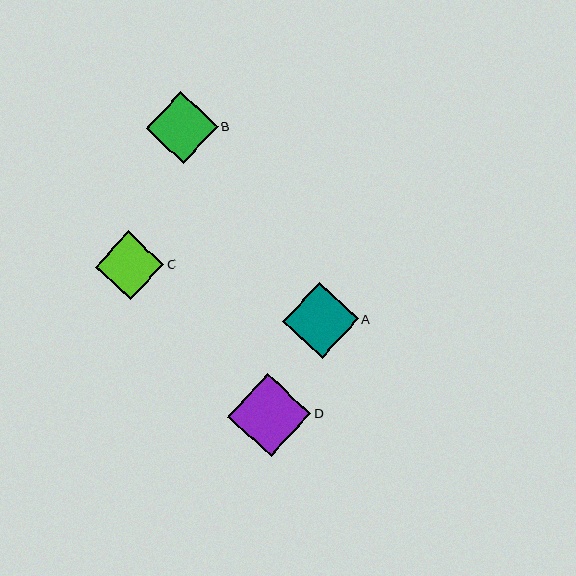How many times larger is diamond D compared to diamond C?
Diamond D is approximately 1.2 times the size of diamond C.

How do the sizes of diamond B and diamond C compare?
Diamond B and diamond C are approximately the same size.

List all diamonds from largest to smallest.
From largest to smallest: D, A, B, C.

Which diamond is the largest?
Diamond D is the largest with a size of approximately 83 pixels.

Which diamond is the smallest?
Diamond C is the smallest with a size of approximately 69 pixels.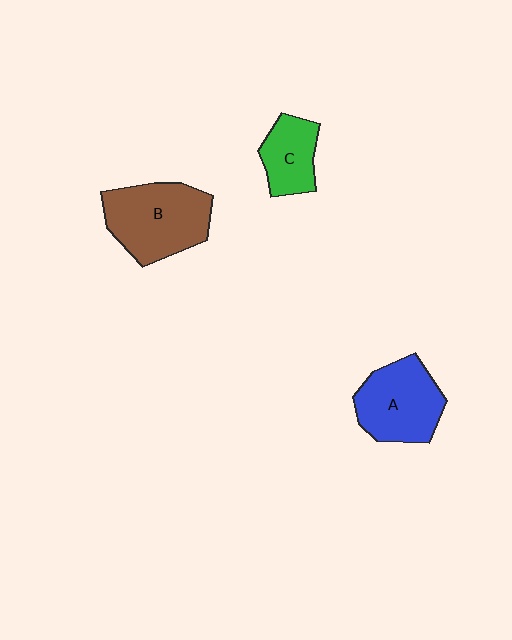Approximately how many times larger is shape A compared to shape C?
Approximately 1.5 times.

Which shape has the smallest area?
Shape C (green).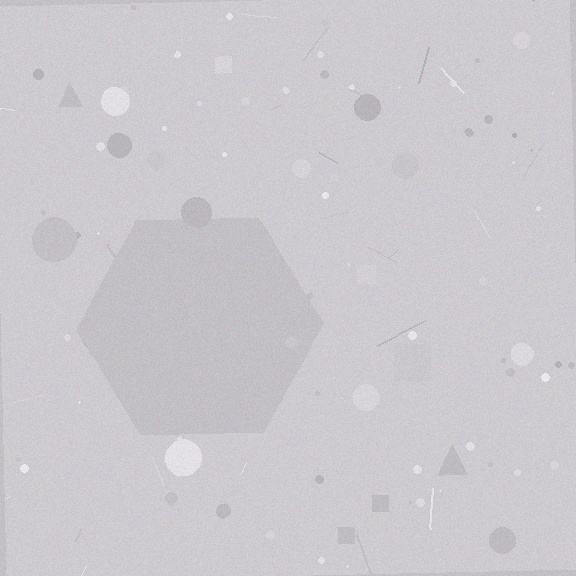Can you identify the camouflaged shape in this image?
The camouflaged shape is a hexagon.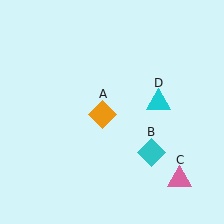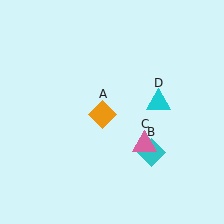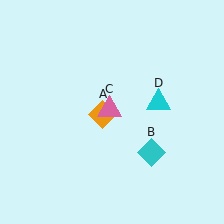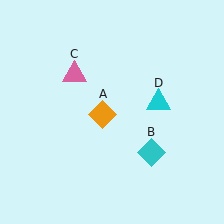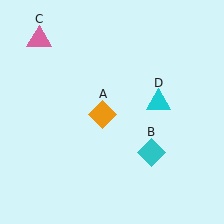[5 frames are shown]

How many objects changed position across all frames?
1 object changed position: pink triangle (object C).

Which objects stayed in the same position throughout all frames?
Orange diamond (object A) and cyan diamond (object B) and cyan triangle (object D) remained stationary.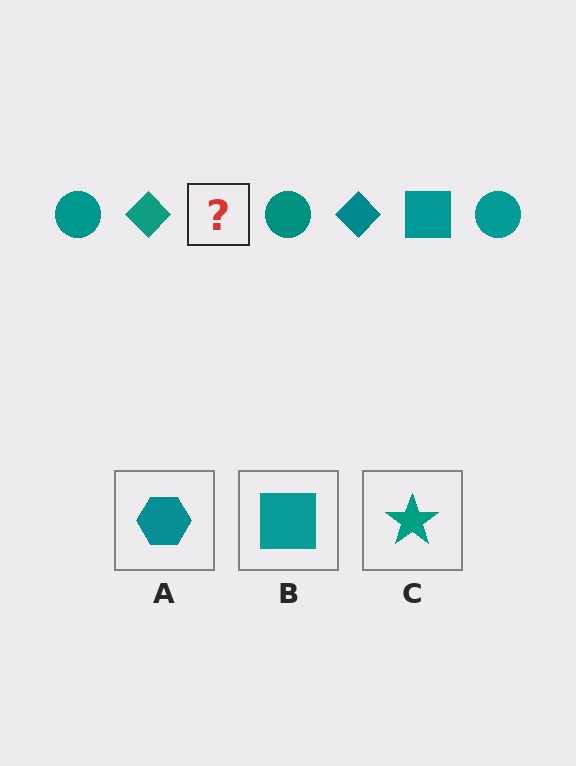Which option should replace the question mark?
Option B.